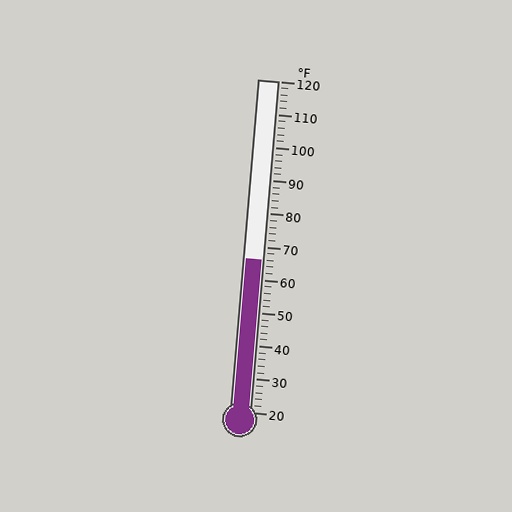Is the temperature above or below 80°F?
The temperature is below 80°F.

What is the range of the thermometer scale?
The thermometer scale ranges from 20°F to 120°F.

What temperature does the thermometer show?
The thermometer shows approximately 66°F.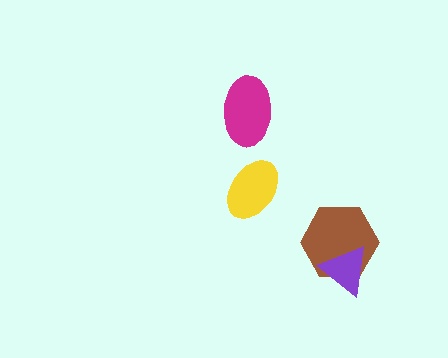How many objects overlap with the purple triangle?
1 object overlaps with the purple triangle.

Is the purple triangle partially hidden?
No, no other shape covers it.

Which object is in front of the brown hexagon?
The purple triangle is in front of the brown hexagon.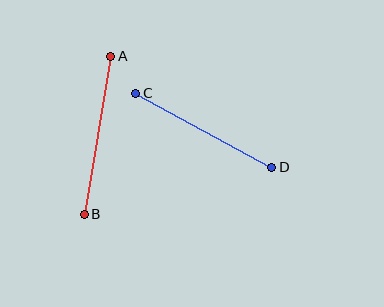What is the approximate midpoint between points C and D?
The midpoint is at approximately (204, 130) pixels.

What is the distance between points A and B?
The distance is approximately 160 pixels.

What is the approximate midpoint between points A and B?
The midpoint is at approximately (97, 135) pixels.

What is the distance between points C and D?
The distance is approximately 155 pixels.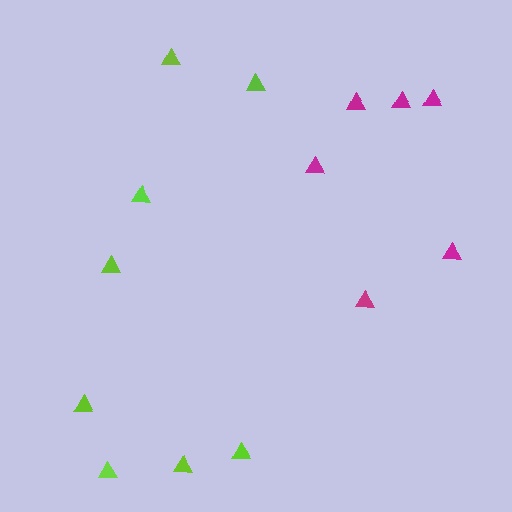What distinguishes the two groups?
There are 2 groups: one group of lime triangles (8) and one group of magenta triangles (6).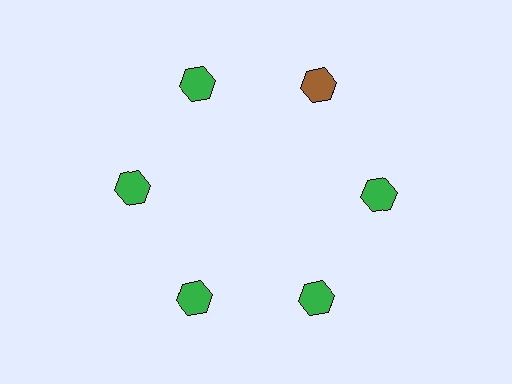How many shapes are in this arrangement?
There are 6 shapes arranged in a ring pattern.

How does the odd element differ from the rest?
It has a different color: brown instead of green.